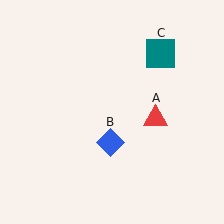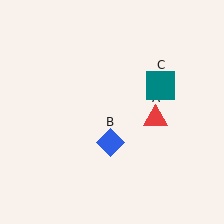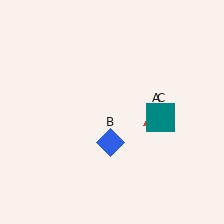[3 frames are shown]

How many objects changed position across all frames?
1 object changed position: teal square (object C).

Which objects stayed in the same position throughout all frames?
Red triangle (object A) and blue diamond (object B) remained stationary.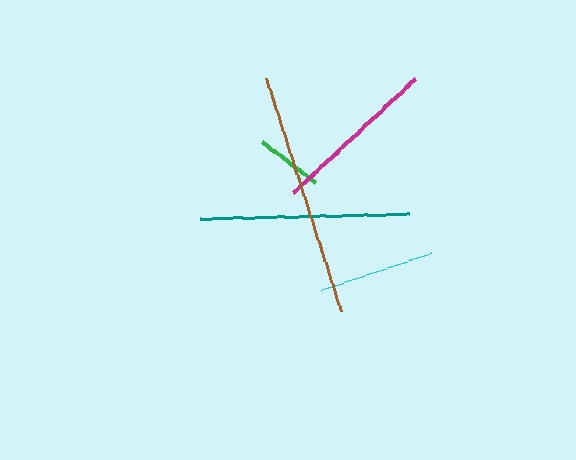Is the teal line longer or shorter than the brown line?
The brown line is longer than the teal line.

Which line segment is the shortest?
The green line is the shortest at approximately 66 pixels.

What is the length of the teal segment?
The teal segment is approximately 209 pixels long.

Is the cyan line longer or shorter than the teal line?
The teal line is longer than the cyan line.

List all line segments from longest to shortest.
From longest to shortest: brown, teal, magenta, cyan, green.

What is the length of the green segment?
The green segment is approximately 66 pixels long.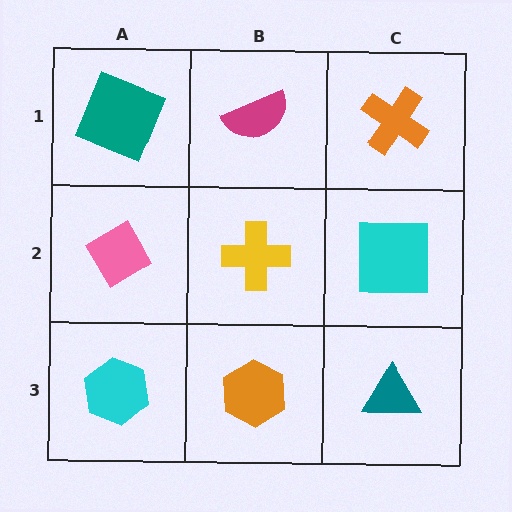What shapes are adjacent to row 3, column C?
A cyan square (row 2, column C), an orange hexagon (row 3, column B).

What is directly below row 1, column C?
A cyan square.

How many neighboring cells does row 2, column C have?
3.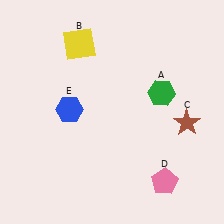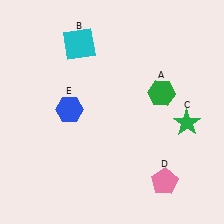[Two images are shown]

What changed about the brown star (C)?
In Image 1, C is brown. In Image 2, it changed to green.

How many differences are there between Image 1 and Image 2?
There are 2 differences between the two images.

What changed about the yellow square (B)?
In Image 1, B is yellow. In Image 2, it changed to cyan.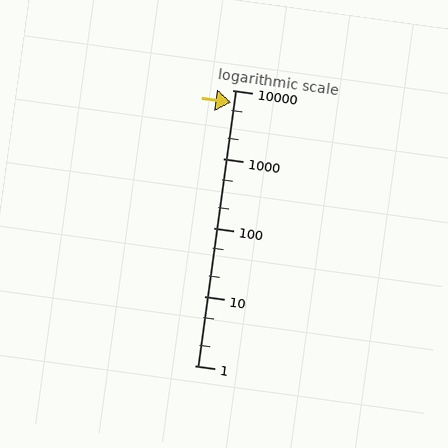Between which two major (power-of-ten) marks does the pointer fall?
The pointer is between 1000 and 10000.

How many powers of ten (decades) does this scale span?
The scale spans 4 decades, from 1 to 10000.